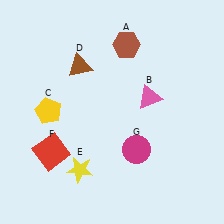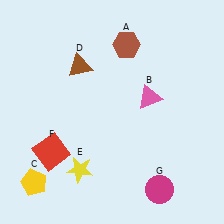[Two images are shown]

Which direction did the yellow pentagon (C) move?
The yellow pentagon (C) moved down.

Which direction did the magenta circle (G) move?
The magenta circle (G) moved down.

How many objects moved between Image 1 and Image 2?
2 objects moved between the two images.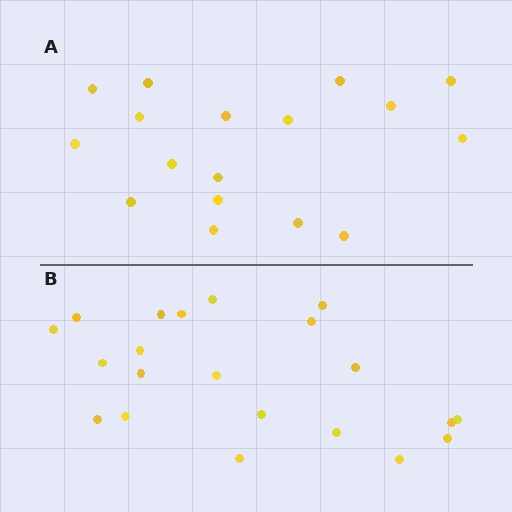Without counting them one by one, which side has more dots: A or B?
Region B (the bottom region) has more dots.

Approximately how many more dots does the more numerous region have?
Region B has about 4 more dots than region A.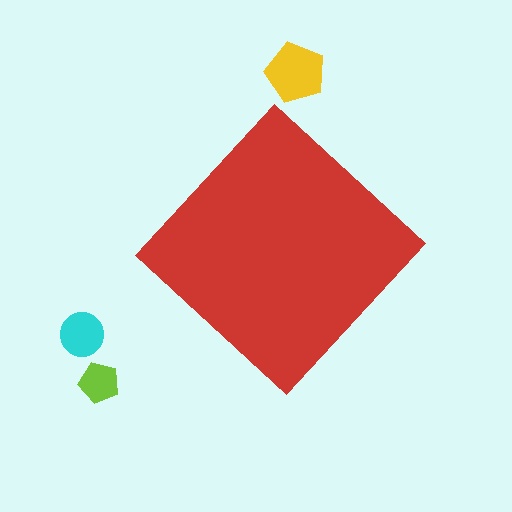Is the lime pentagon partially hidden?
No, the lime pentagon is fully visible.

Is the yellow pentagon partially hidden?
No, the yellow pentagon is fully visible.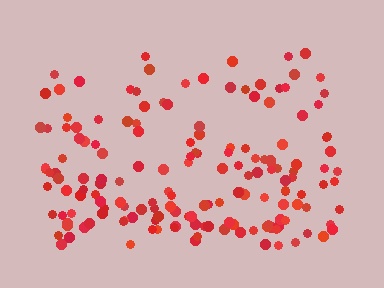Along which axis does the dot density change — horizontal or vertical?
Vertical.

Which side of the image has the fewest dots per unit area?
The top.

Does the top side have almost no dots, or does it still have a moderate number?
Still a moderate number, just noticeably fewer than the bottom.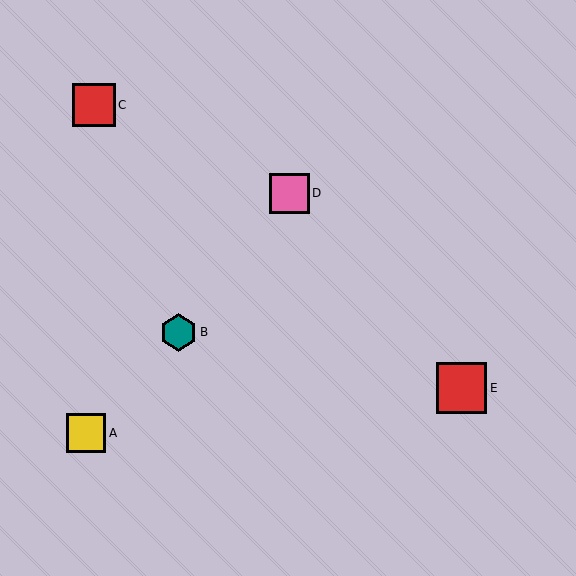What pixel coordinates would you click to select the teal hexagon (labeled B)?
Click at (178, 332) to select the teal hexagon B.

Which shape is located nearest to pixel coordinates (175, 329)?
The teal hexagon (labeled B) at (178, 332) is nearest to that location.